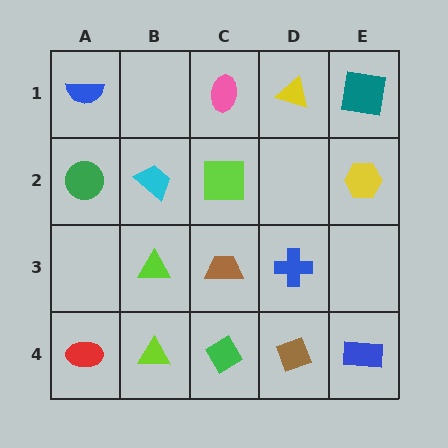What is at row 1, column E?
A teal square.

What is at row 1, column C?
A pink ellipse.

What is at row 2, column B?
A cyan trapezoid.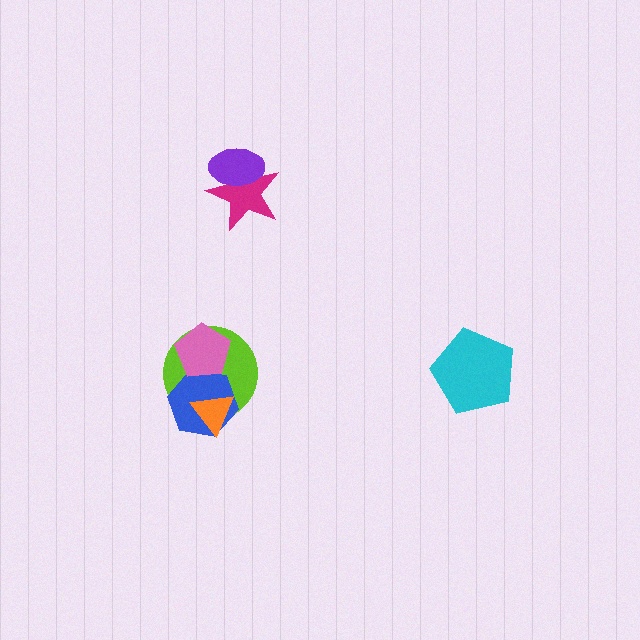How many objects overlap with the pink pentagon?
2 objects overlap with the pink pentagon.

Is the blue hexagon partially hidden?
Yes, it is partially covered by another shape.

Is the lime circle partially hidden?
Yes, it is partially covered by another shape.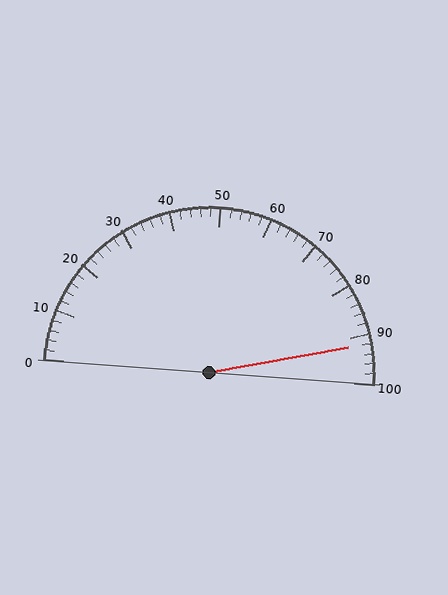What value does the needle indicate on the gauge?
The needle indicates approximately 92.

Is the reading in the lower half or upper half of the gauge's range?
The reading is in the upper half of the range (0 to 100).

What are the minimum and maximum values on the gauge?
The gauge ranges from 0 to 100.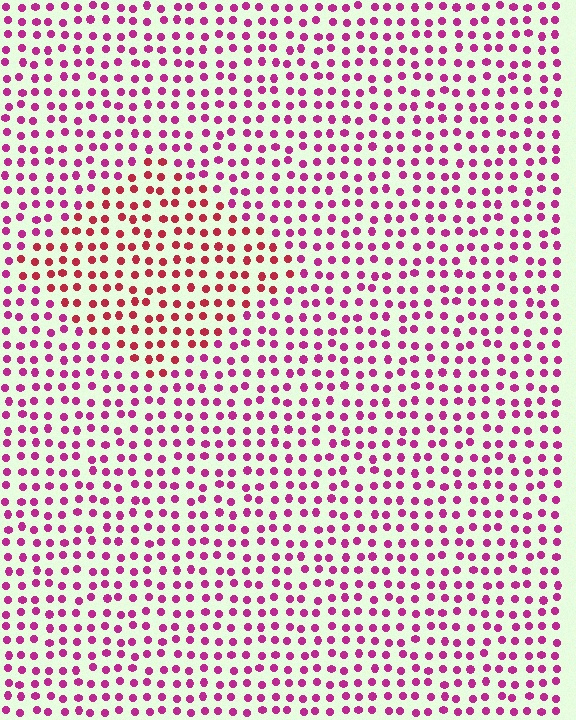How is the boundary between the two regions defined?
The boundary is defined purely by a slight shift in hue (about 32 degrees). Spacing, size, and orientation are identical on both sides.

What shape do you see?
I see a diamond.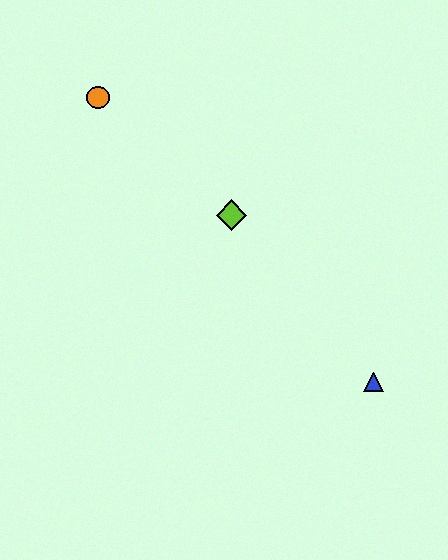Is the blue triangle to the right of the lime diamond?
Yes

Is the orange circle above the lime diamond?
Yes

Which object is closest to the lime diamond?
The orange circle is closest to the lime diamond.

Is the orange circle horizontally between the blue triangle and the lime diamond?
No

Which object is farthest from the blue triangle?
The orange circle is farthest from the blue triangle.